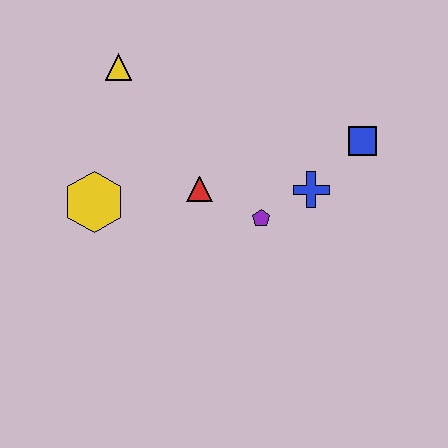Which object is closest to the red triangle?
The purple pentagon is closest to the red triangle.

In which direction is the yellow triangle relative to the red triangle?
The yellow triangle is above the red triangle.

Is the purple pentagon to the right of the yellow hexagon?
Yes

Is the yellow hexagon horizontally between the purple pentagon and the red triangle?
No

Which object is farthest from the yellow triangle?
The blue square is farthest from the yellow triangle.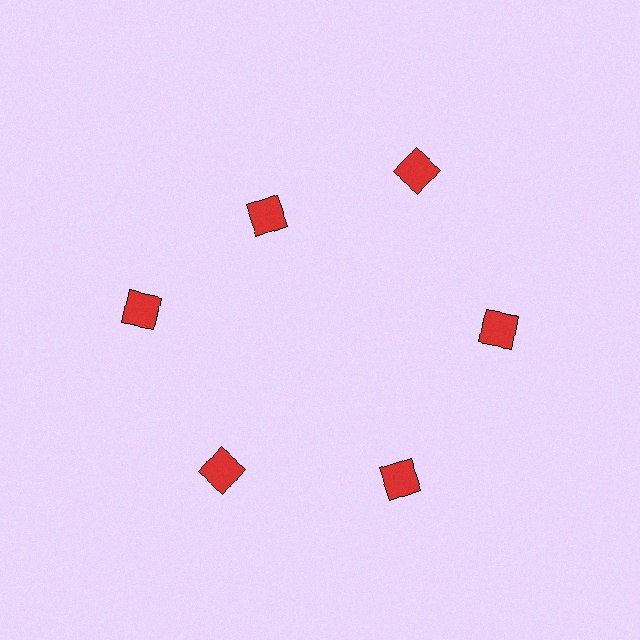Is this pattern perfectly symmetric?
No. The 6 red squares are arranged in a ring, but one element near the 11 o'clock position is pulled inward toward the center, breaking the 6-fold rotational symmetry.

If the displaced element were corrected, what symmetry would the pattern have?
It would have 6-fold rotational symmetry — the pattern would map onto itself every 60 degrees.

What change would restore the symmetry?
The symmetry would be restored by moving it outward, back onto the ring so that all 6 squares sit at equal angles and equal distance from the center.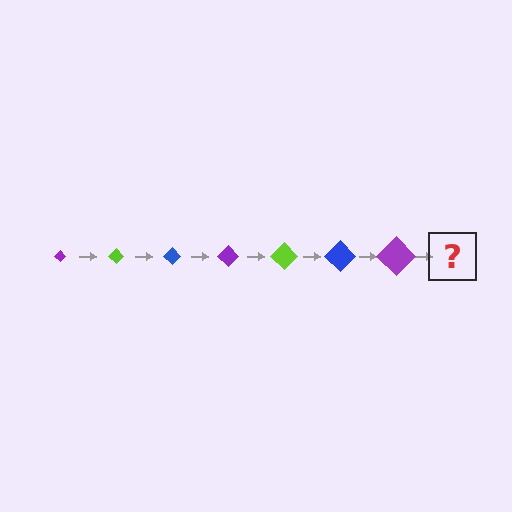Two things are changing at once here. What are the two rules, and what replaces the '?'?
The two rules are that the diamond grows larger each step and the color cycles through purple, lime, and blue. The '?' should be a lime diamond, larger than the previous one.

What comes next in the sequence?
The next element should be a lime diamond, larger than the previous one.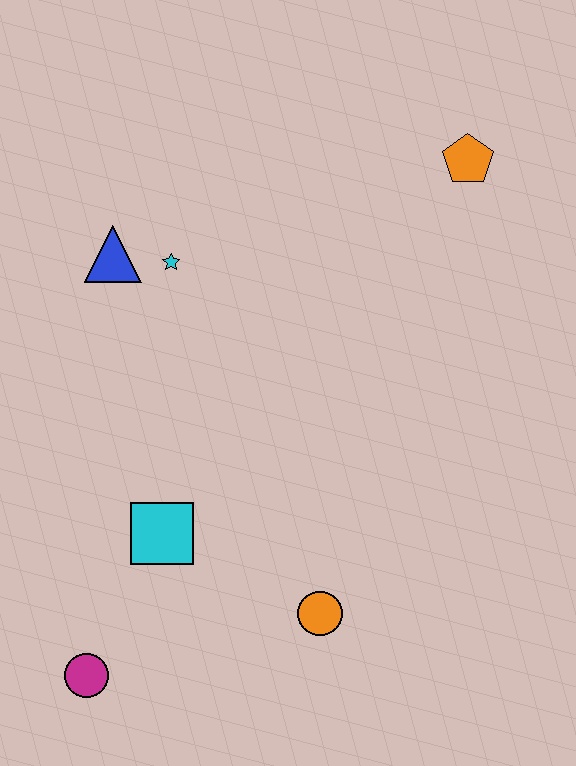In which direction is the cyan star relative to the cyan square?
The cyan star is above the cyan square.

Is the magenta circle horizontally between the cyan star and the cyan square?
No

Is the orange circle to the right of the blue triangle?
Yes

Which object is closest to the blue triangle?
The cyan star is closest to the blue triangle.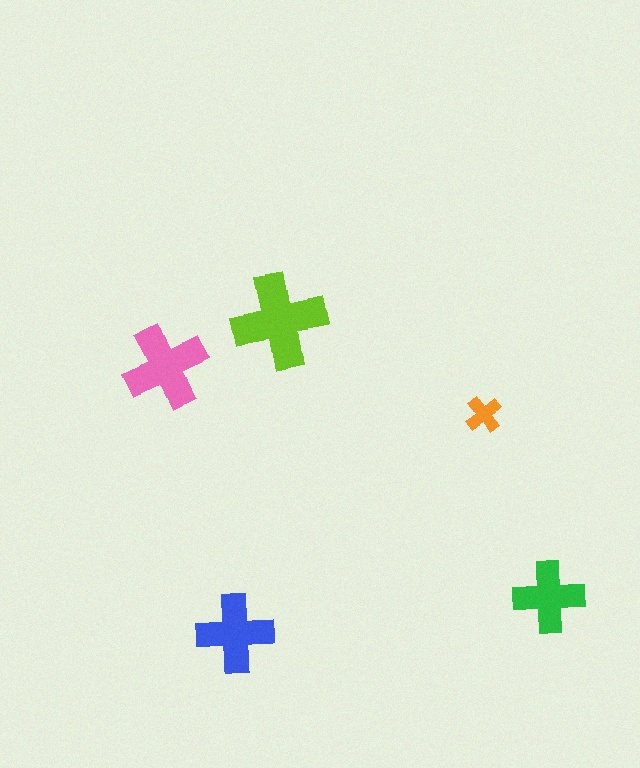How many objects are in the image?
There are 5 objects in the image.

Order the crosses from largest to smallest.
the lime one, the pink one, the blue one, the green one, the orange one.